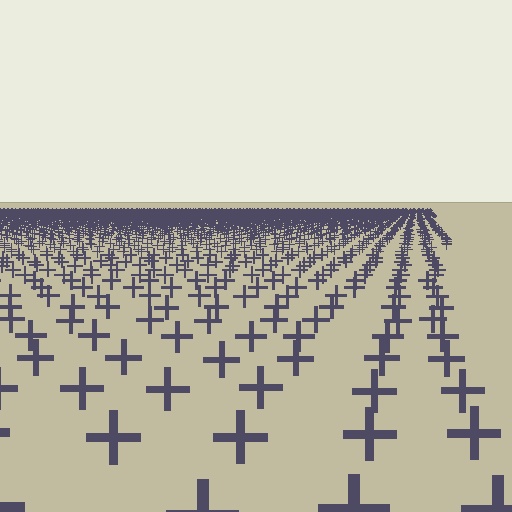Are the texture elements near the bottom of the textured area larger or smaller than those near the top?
Larger. Near the bottom, elements are closer to the viewer and appear at a bigger on-screen size.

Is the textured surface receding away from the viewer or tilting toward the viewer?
The surface is receding away from the viewer. Texture elements get smaller and denser toward the top.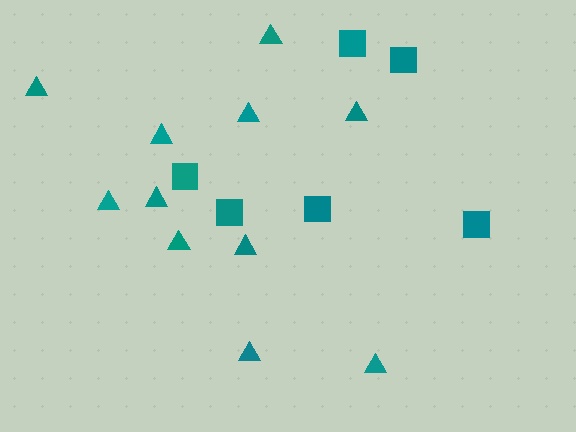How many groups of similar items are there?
There are 2 groups: one group of triangles (11) and one group of squares (6).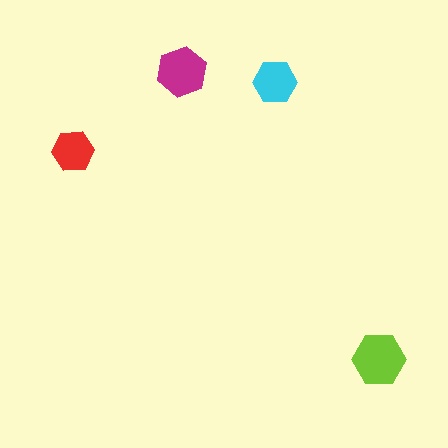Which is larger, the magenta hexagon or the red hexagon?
The magenta one.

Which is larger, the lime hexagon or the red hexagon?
The lime one.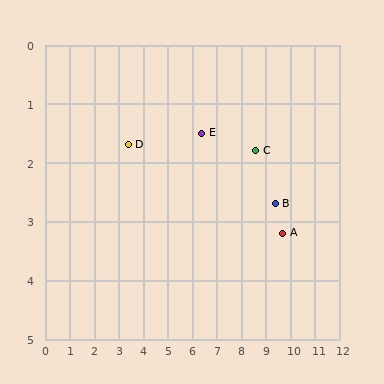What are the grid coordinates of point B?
Point B is at approximately (9.4, 2.7).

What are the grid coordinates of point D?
Point D is at approximately (3.4, 1.7).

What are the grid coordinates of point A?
Point A is at approximately (9.7, 3.2).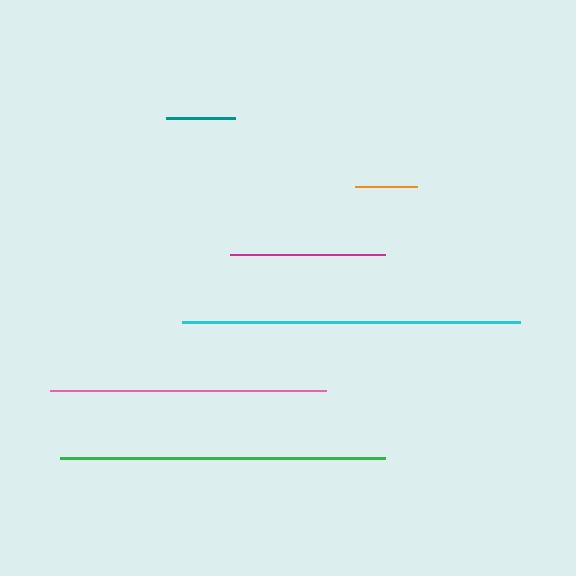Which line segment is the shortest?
The orange line is the shortest at approximately 61 pixels.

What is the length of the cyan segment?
The cyan segment is approximately 339 pixels long.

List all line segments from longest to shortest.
From longest to shortest: cyan, green, pink, magenta, teal, orange.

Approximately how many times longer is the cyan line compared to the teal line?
The cyan line is approximately 4.9 times the length of the teal line.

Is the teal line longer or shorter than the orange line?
The teal line is longer than the orange line.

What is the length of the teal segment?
The teal segment is approximately 68 pixels long.